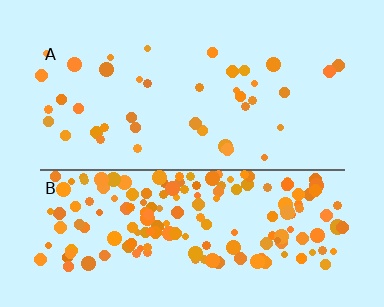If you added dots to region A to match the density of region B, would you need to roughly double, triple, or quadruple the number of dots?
Approximately quadruple.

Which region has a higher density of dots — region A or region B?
B (the bottom).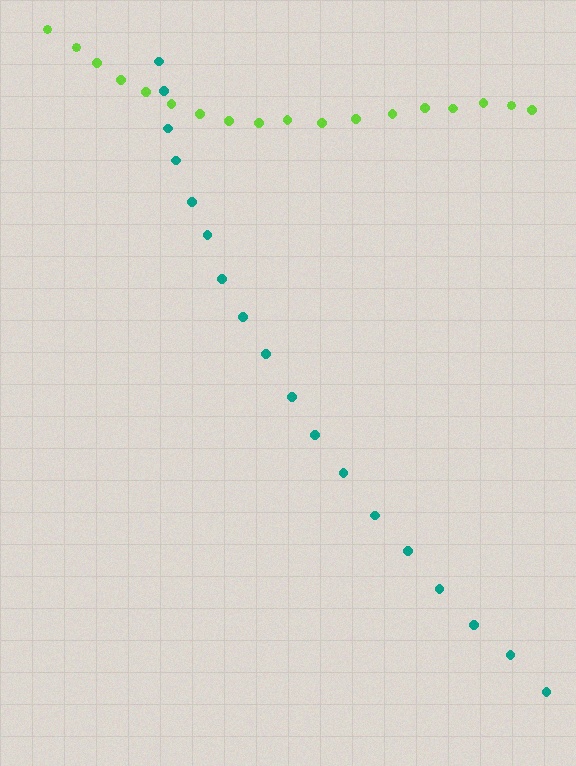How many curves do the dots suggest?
There are 2 distinct paths.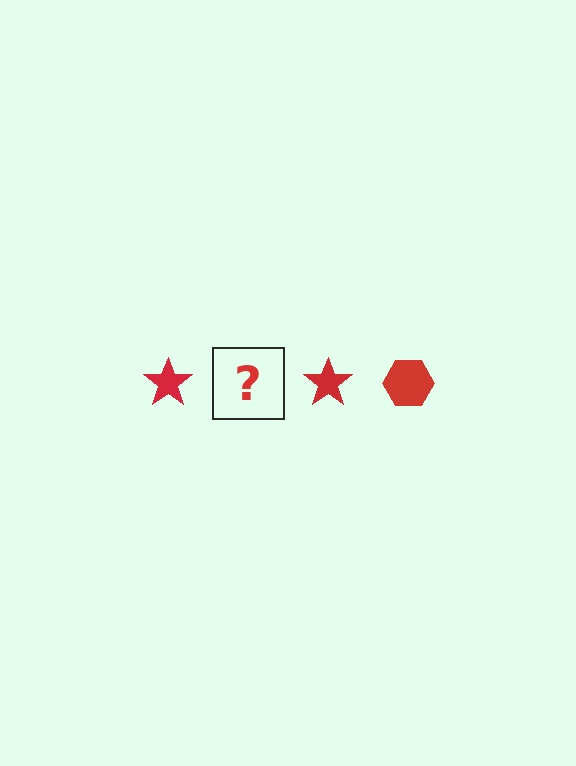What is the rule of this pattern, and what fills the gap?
The rule is that the pattern cycles through star, hexagon shapes in red. The gap should be filled with a red hexagon.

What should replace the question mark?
The question mark should be replaced with a red hexagon.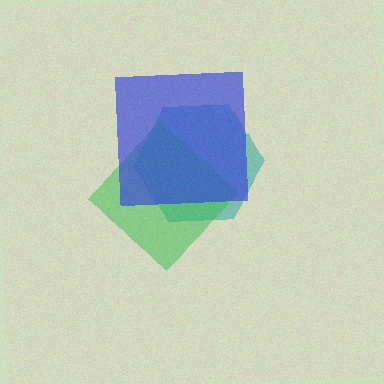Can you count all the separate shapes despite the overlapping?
Yes, there are 3 separate shapes.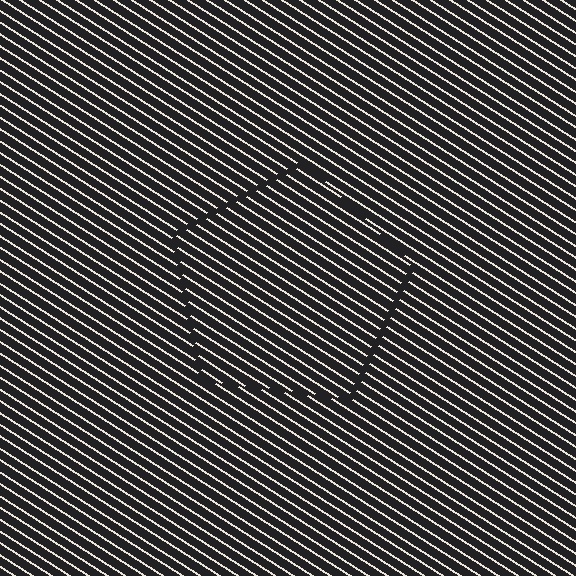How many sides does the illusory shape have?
5 sides — the line-ends trace a pentagon.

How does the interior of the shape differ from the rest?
The interior of the shape contains the same grating, shifted by half a period — the contour is defined by the phase discontinuity where line-ends from the inner and outer gratings abut.